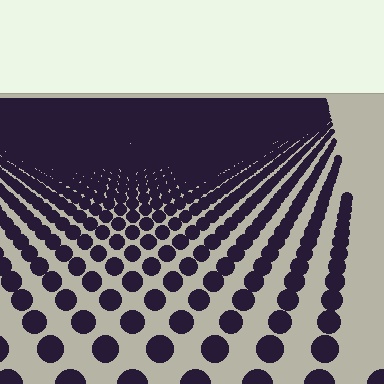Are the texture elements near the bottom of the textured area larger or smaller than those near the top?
Larger. Near the bottom, elements are closer to the viewer and appear at a bigger on-screen size.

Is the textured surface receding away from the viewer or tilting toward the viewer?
The surface is receding away from the viewer. Texture elements get smaller and denser toward the top.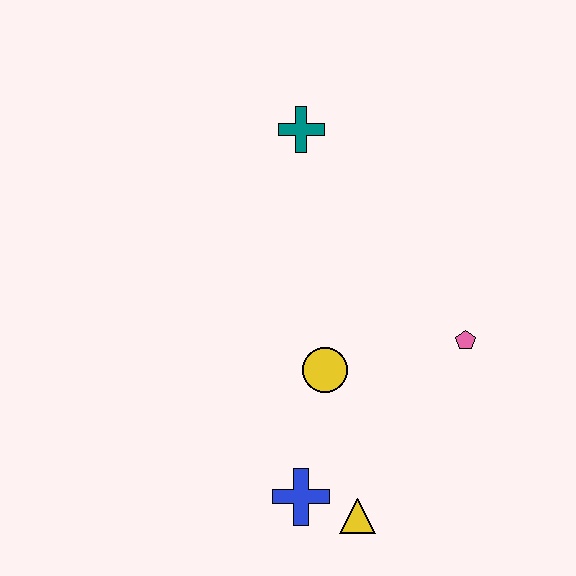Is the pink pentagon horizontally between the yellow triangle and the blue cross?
No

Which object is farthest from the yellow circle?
The teal cross is farthest from the yellow circle.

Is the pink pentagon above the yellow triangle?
Yes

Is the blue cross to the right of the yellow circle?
No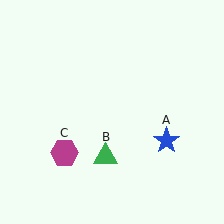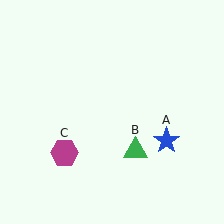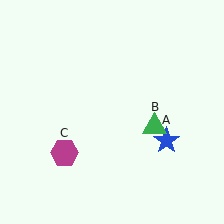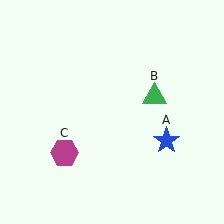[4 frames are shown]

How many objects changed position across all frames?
1 object changed position: green triangle (object B).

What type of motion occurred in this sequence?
The green triangle (object B) rotated counterclockwise around the center of the scene.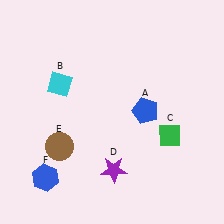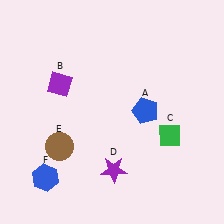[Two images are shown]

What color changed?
The diamond (B) changed from cyan in Image 1 to purple in Image 2.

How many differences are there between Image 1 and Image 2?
There is 1 difference between the two images.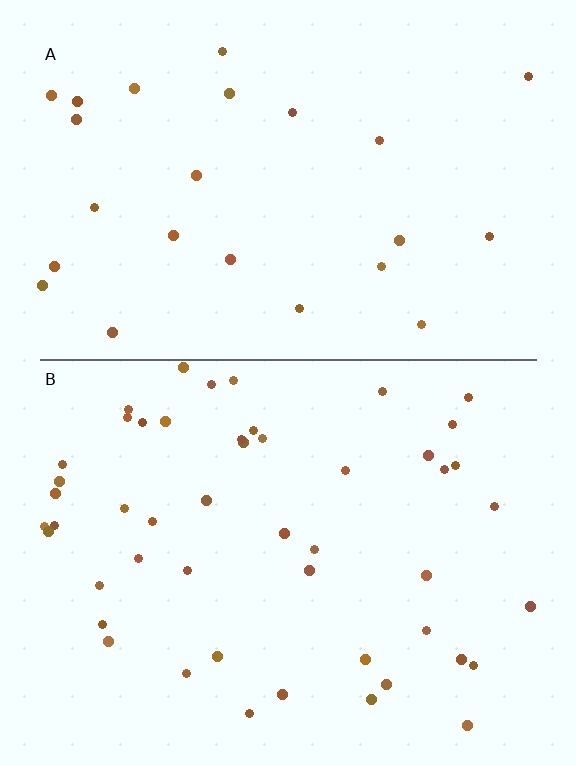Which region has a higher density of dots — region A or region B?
B (the bottom).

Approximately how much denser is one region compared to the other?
Approximately 2.0× — region B over region A.